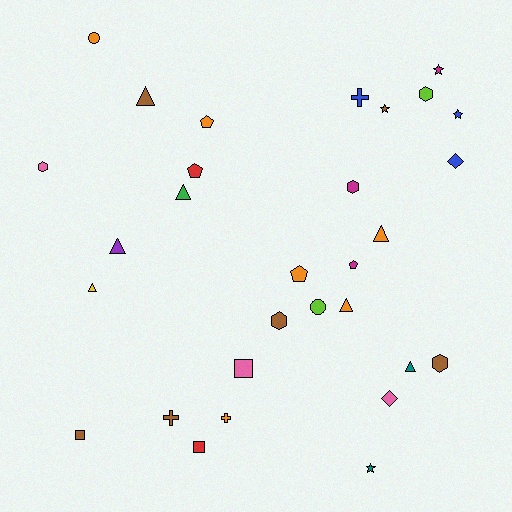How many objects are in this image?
There are 30 objects.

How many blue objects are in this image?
There are 3 blue objects.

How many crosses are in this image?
There are 3 crosses.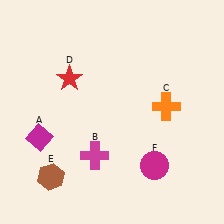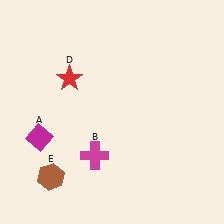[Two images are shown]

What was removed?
The orange cross (C), the magenta circle (F) were removed in Image 2.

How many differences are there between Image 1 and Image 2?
There are 2 differences between the two images.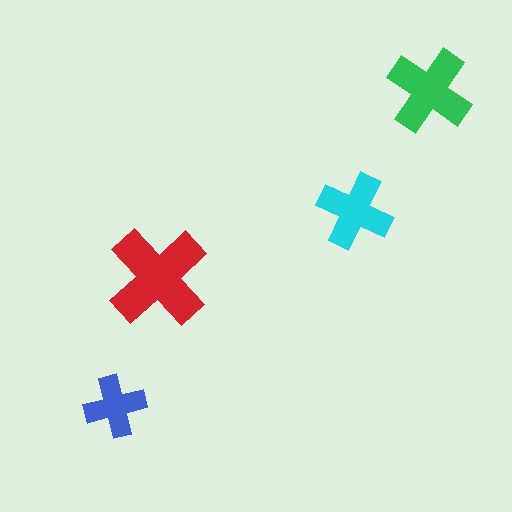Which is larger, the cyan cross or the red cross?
The red one.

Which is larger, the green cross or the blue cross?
The green one.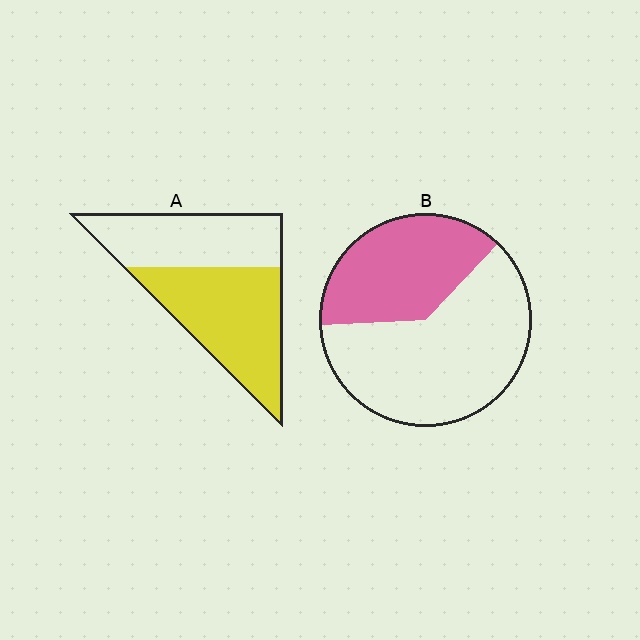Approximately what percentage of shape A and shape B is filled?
A is approximately 55% and B is approximately 40%.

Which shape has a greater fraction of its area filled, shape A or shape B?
Shape A.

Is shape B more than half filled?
No.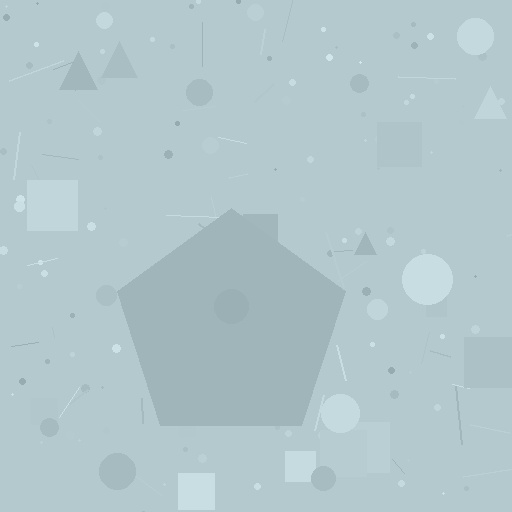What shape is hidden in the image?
A pentagon is hidden in the image.